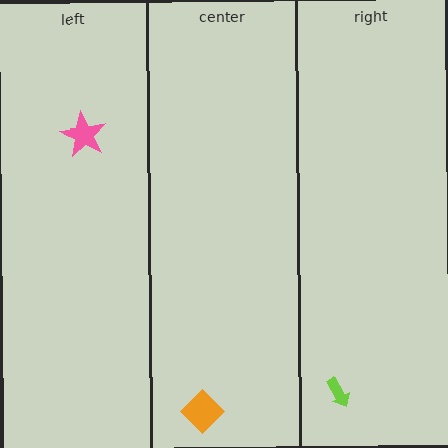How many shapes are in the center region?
1.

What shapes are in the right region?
The lime arrow.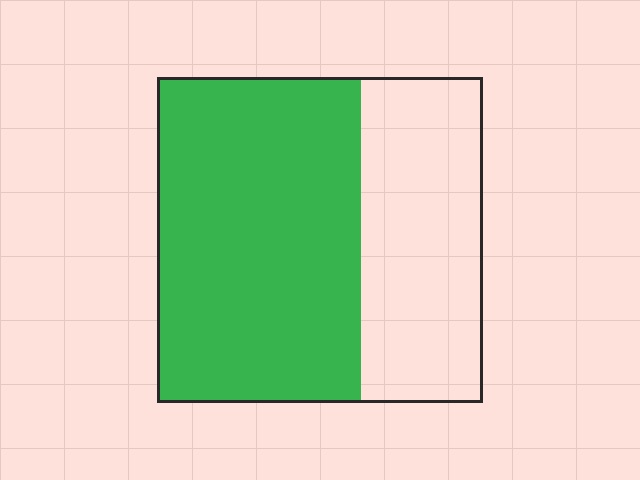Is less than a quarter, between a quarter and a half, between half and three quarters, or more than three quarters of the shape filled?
Between half and three quarters.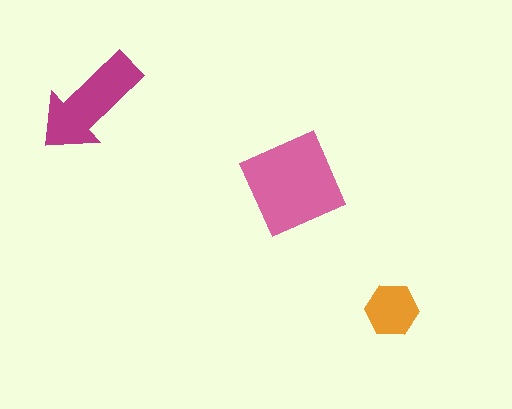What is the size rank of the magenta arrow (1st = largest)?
2nd.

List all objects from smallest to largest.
The orange hexagon, the magenta arrow, the pink diamond.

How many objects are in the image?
There are 3 objects in the image.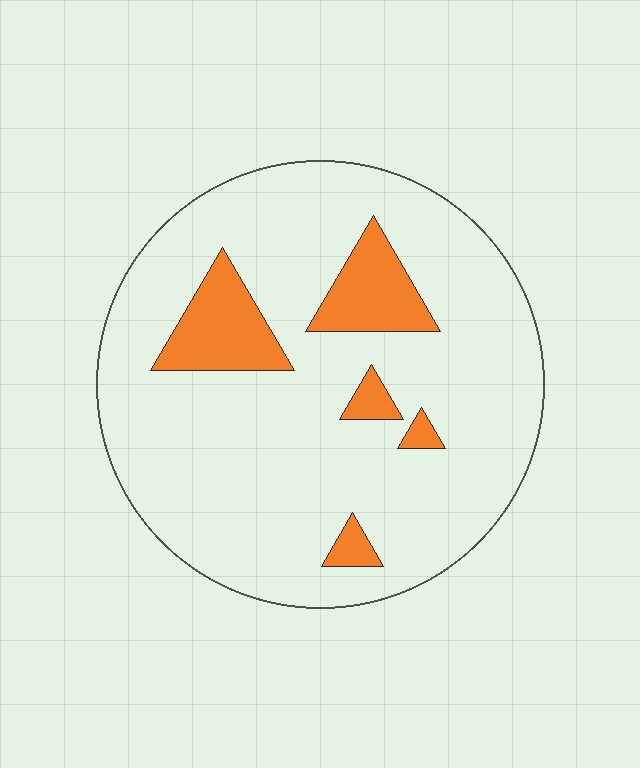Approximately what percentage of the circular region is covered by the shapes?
Approximately 15%.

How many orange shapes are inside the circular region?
5.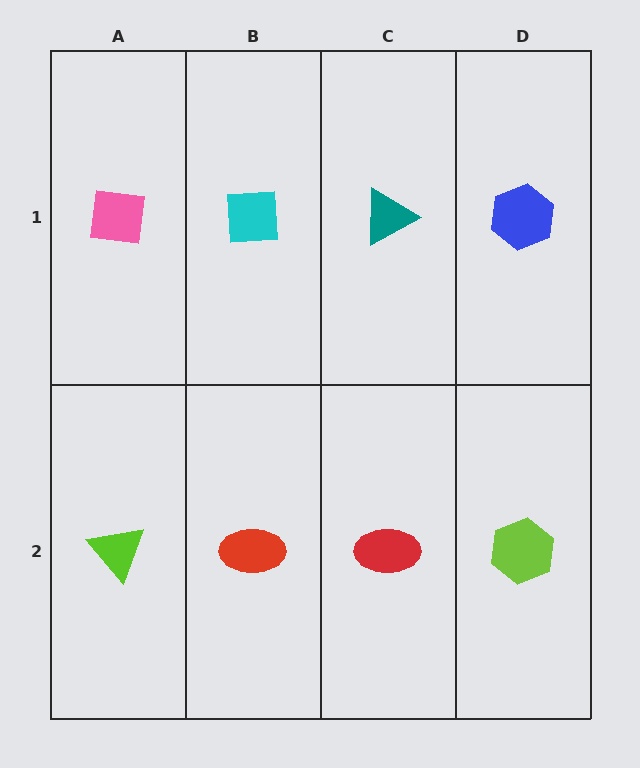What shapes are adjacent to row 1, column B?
A red ellipse (row 2, column B), a pink square (row 1, column A), a teal triangle (row 1, column C).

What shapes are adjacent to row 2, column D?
A blue hexagon (row 1, column D), a red ellipse (row 2, column C).